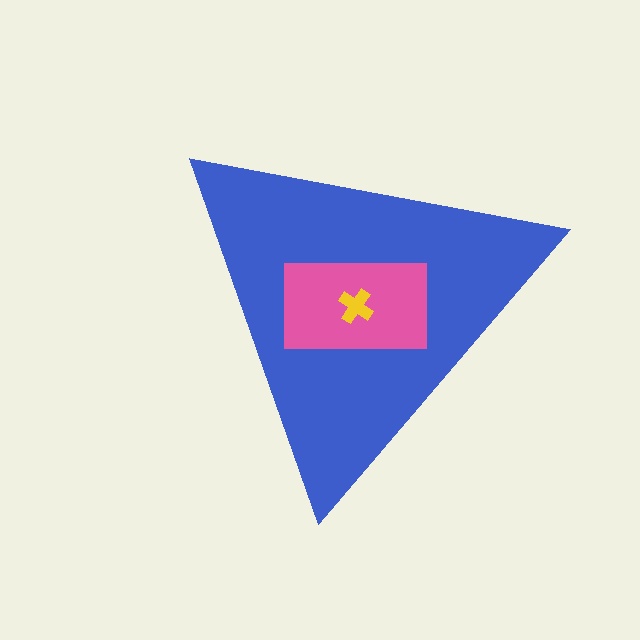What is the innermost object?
The yellow cross.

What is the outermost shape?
The blue triangle.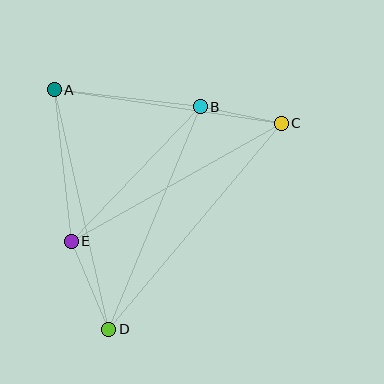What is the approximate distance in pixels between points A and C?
The distance between A and C is approximately 229 pixels.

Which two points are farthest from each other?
Points C and D are farthest from each other.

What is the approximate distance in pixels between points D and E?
The distance between D and E is approximately 96 pixels.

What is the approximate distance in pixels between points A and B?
The distance between A and B is approximately 147 pixels.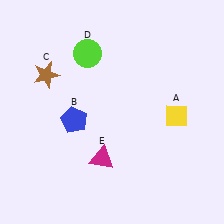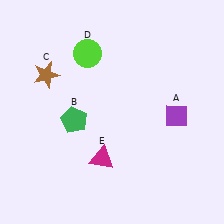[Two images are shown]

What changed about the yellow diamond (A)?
In Image 1, A is yellow. In Image 2, it changed to purple.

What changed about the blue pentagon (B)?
In Image 1, B is blue. In Image 2, it changed to green.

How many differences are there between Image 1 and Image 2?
There are 2 differences between the two images.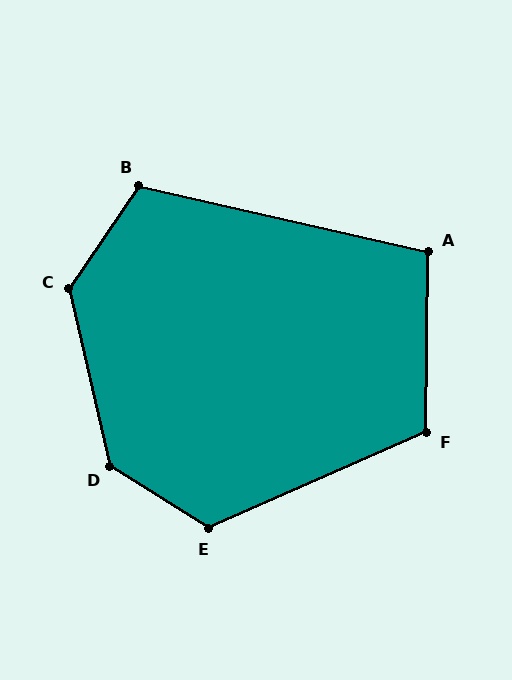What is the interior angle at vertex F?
Approximately 114 degrees (obtuse).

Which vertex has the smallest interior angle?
A, at approximately 102 degrees.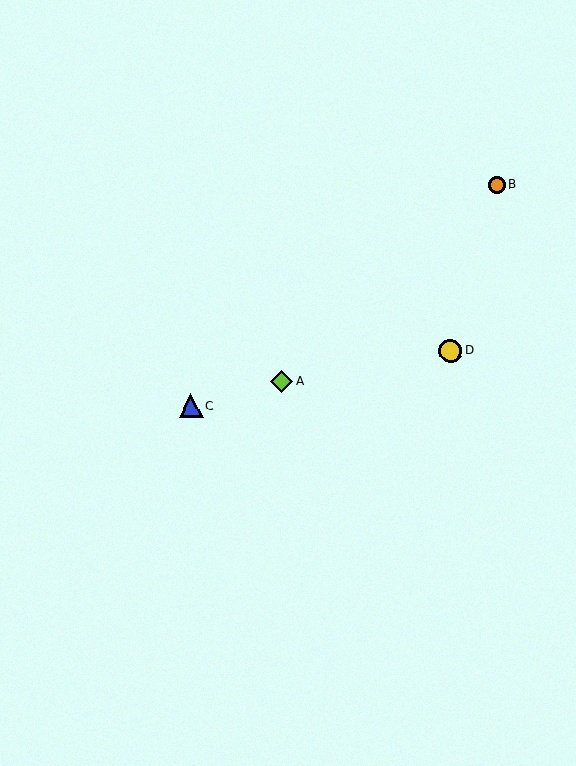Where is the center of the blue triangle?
The center of the blue triangle is at (191, 406).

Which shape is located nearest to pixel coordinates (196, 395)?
The blue triangle (labeled C) at (191, 406) is nearest to that location.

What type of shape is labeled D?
Shape D is a yellow circle.